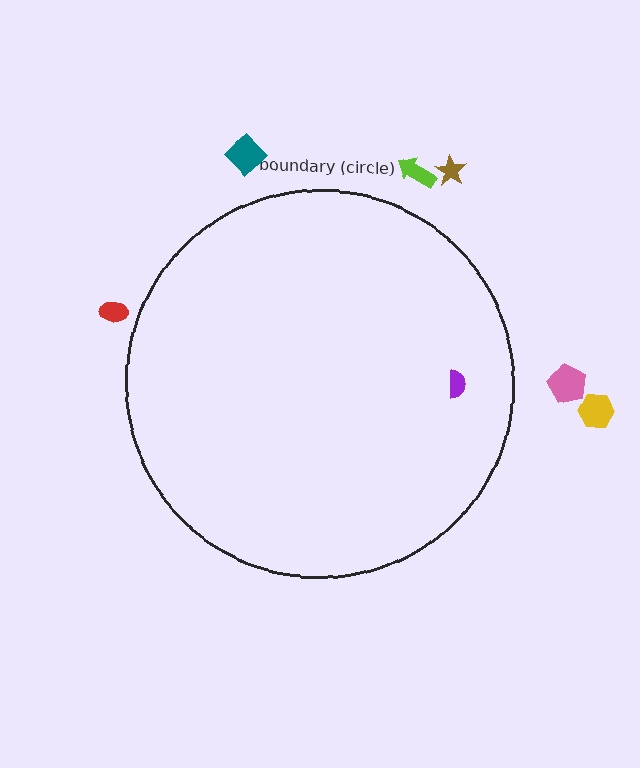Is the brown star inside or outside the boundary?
Outside.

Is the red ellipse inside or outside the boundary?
Outside.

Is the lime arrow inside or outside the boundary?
Outside.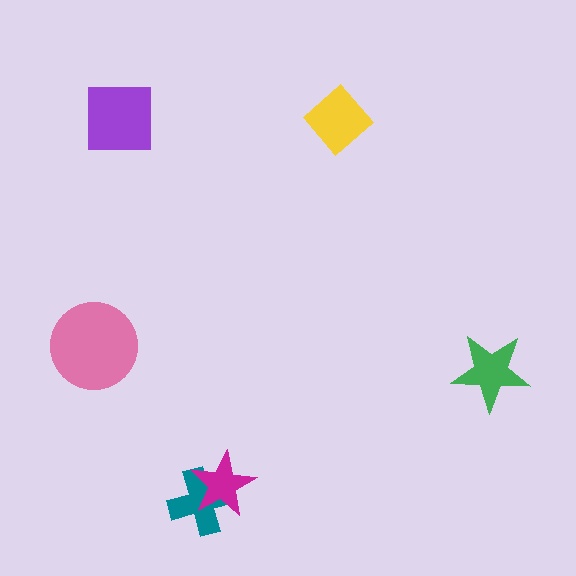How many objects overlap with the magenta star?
1 object overlaps with the magenta star.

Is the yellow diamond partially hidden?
No, no other shape covers it.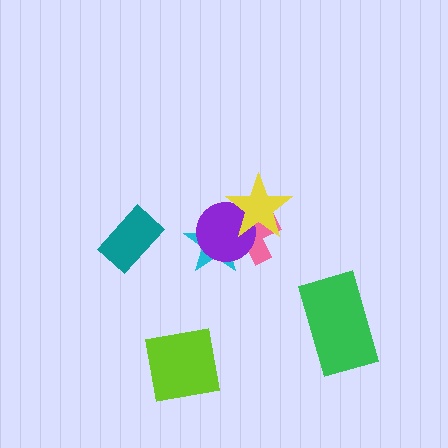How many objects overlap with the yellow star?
3 objects overlap with the yellow star.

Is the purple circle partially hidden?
Yes, it is partially covered by another shape.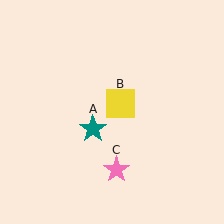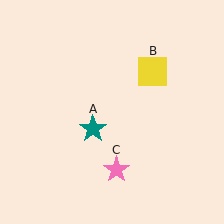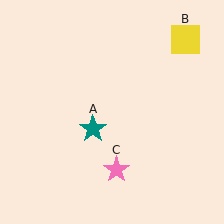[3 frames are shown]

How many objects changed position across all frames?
1 object changed position: yellow square (object B).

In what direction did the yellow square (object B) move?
The yellow square (object B) moved up and to the right.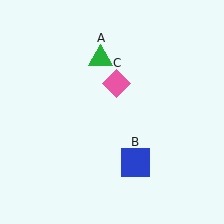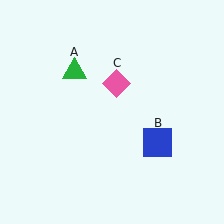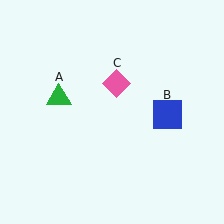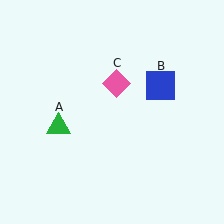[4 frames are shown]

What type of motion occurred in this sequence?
The green triangle (object A), blue square (object B) rotated counterclockwise around the center of the scene.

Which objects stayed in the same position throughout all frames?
Pink diamond (object C) remained stationary.